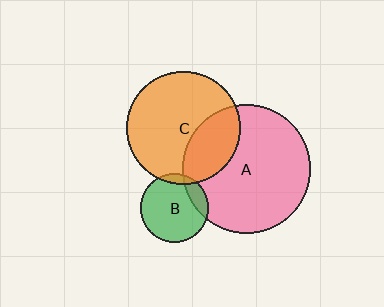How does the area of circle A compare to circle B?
Approximately 3.5 times.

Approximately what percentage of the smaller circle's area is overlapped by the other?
Approximately 30%.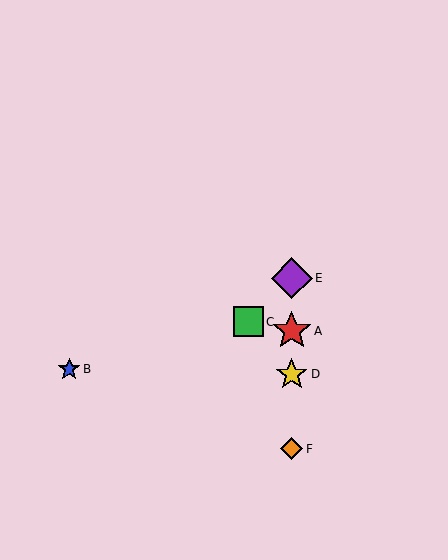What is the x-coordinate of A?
Object A is at x≈292.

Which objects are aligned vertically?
Objects A, D, E, F are aligned vertically.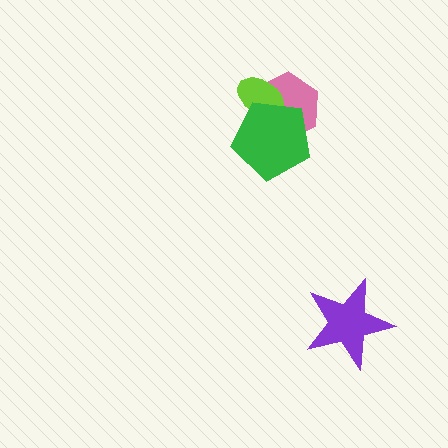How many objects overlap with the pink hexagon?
2 objects overlap with the pink hexagon.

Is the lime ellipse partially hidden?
Yes, it is partially covered by another shape.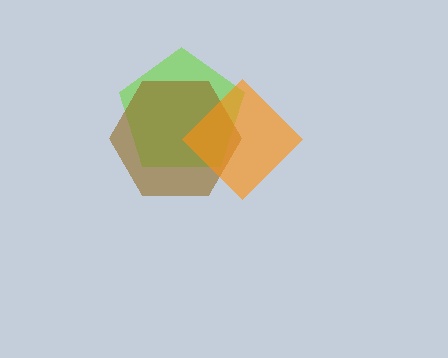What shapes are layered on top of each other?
The layered shapes are: a lime pentagon, a brown hexagon, an orange diamond.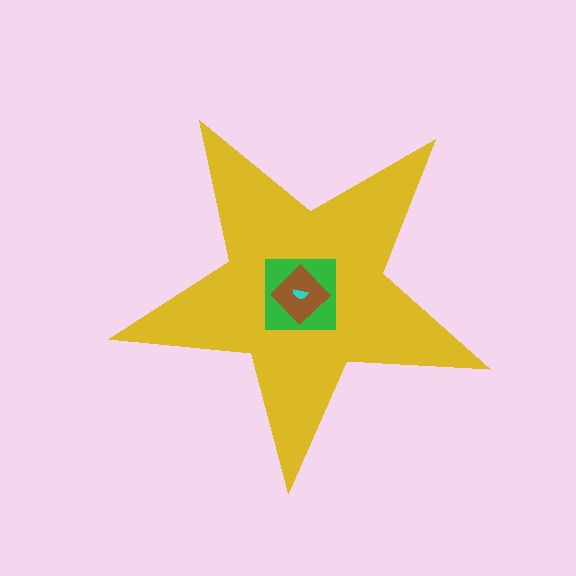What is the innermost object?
The cyan semicircle.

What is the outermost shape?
The yellow star.